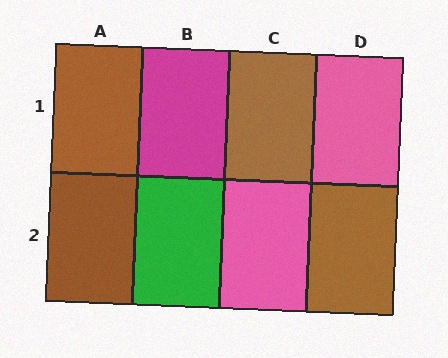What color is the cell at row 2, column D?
Brown.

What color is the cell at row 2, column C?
Pink.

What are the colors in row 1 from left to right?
Brown, magenta, brown, pink.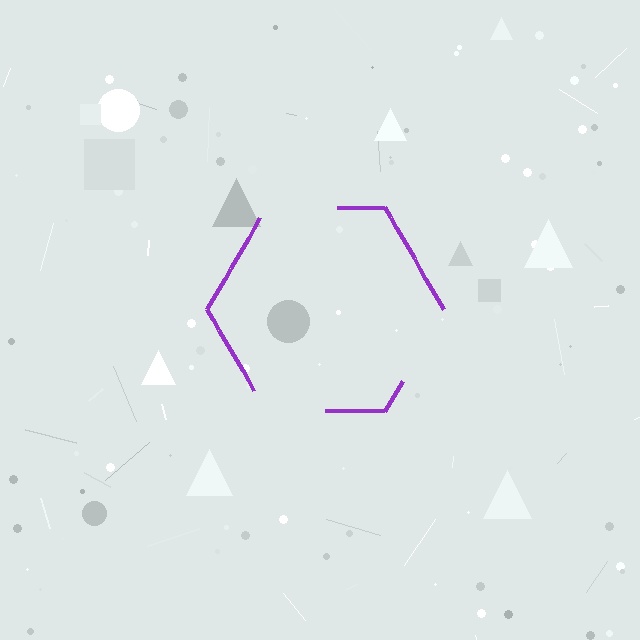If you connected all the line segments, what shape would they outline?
They would outline a hexagon.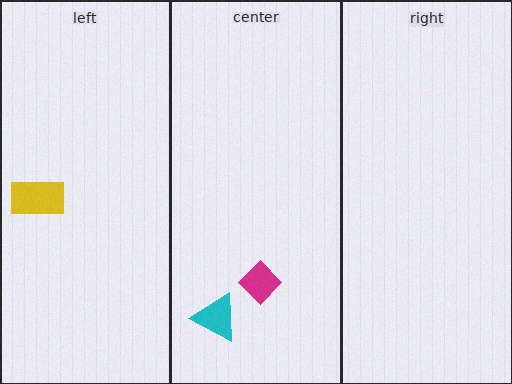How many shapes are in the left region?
1.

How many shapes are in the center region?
2.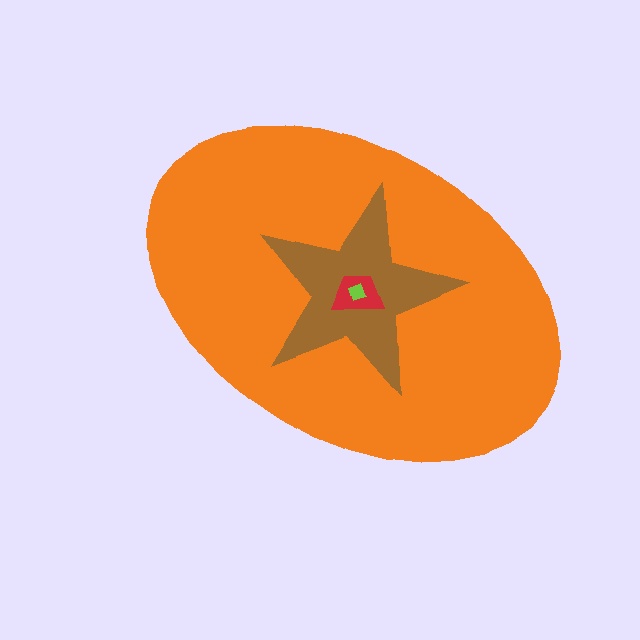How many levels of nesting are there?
4.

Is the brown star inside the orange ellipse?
Yes.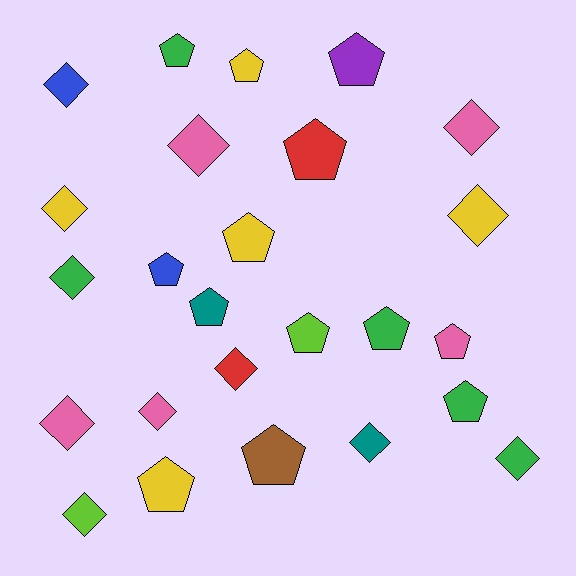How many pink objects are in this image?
There are 5 pink objects.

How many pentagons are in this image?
There are 13 pentagons.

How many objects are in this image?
There are 25 objects.